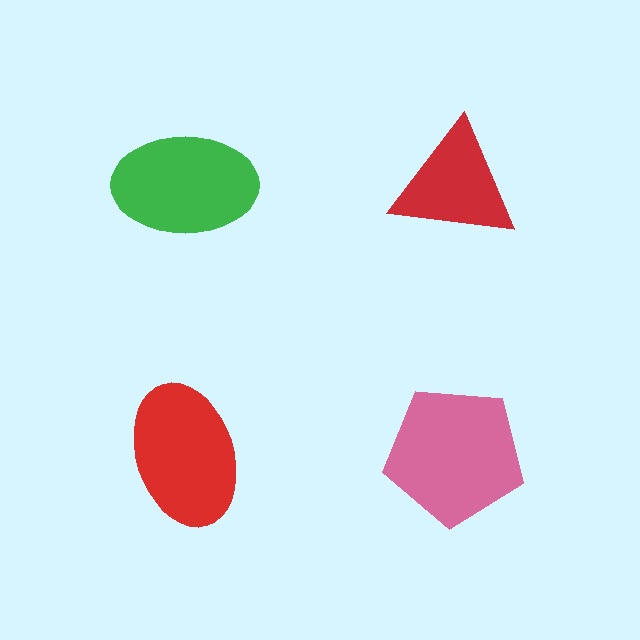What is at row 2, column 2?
A pink pentagon.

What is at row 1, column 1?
A green ellipse.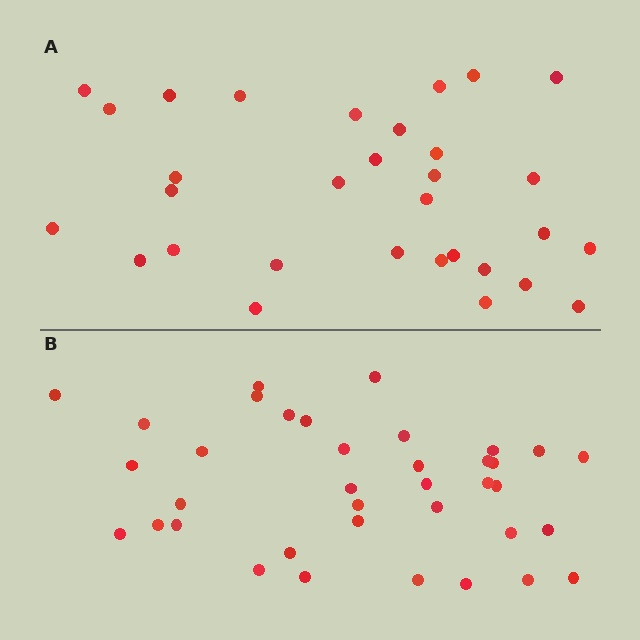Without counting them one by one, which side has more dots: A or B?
Region B (the bottom region) has more dots.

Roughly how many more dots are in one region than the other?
Region B has about 6 more dots than region A.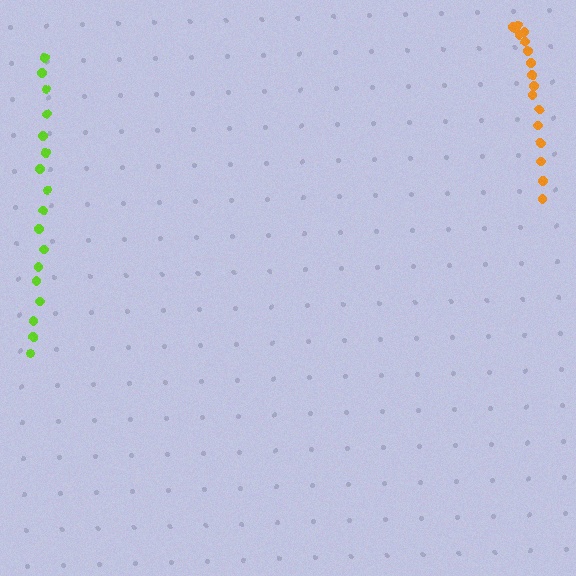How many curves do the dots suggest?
There are 2 distinct paths.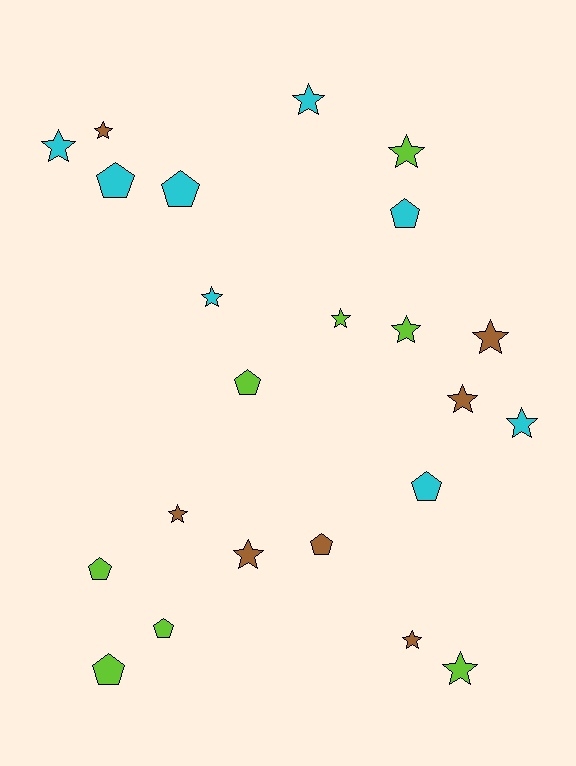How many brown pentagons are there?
There is 1 brown pentagon.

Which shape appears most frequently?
Star, with 14 objects.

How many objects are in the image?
There are 23 objects.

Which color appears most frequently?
Lime, with 8 objects.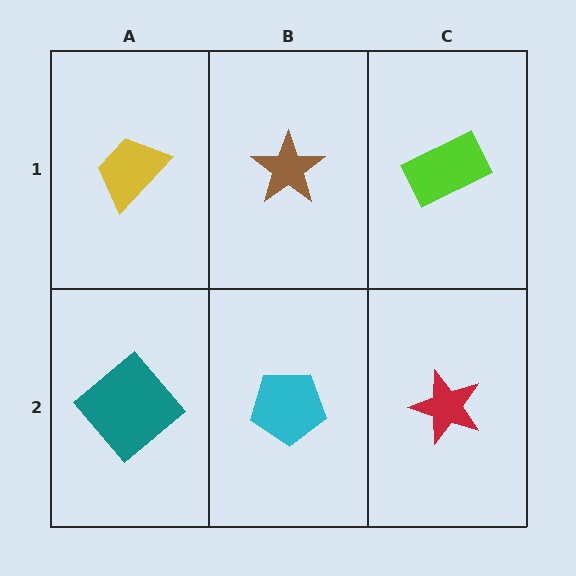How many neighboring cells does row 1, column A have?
2.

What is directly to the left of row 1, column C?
A brown star.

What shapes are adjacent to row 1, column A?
A teal diamond (row 2, column A), a brown star (row 1, column B).